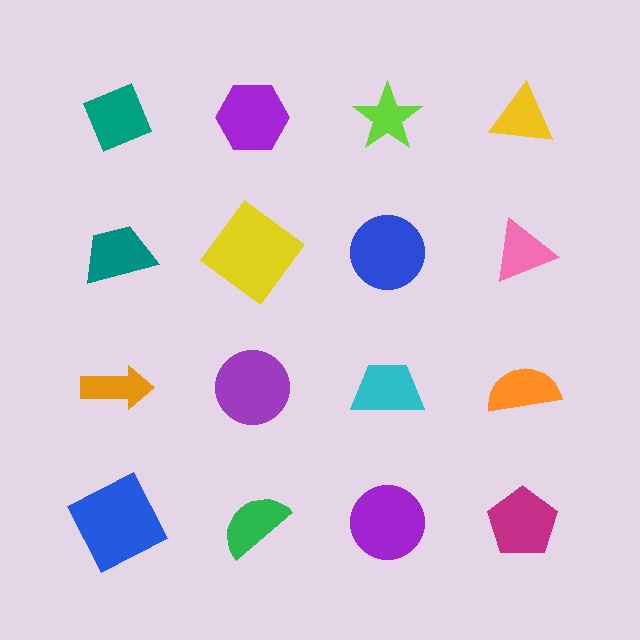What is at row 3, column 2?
A purple circle.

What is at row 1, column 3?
A lime star.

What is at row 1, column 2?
A purple hexagon.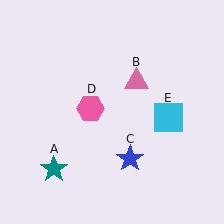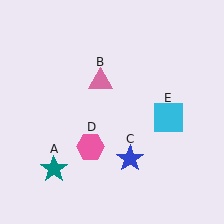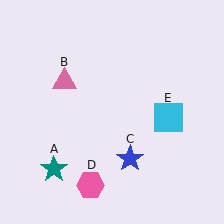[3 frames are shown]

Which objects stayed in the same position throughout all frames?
Teal star (object A) and blue star (object C) and cyan square (object E) remained stationary.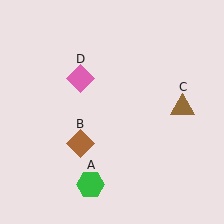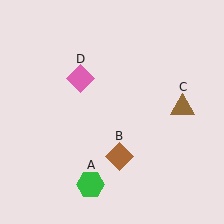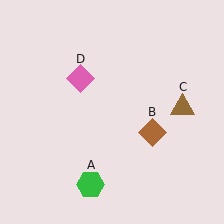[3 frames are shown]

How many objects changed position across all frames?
1 object changed position: brown diamond (object B).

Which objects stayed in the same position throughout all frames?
Green hexagon (object A) and brown triangle (object C) and pink diamond (object D) remained stationary.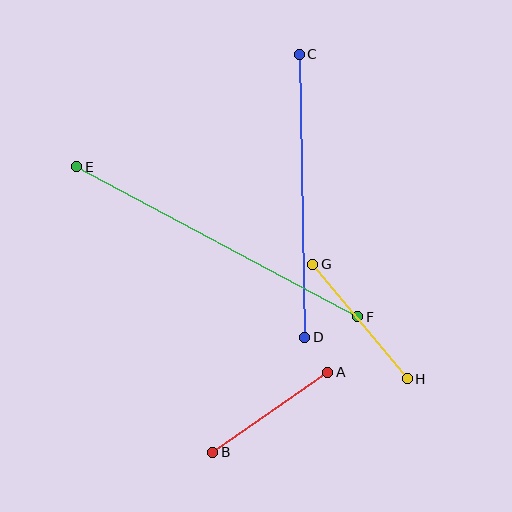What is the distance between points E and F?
The distance is approximately 318 pixels.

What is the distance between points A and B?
The distance is approximately 140 pixels.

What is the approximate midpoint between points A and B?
The midpoint is at approximately (270, 412) pixels.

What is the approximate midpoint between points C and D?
The midpoint is at approximately (302, 196) pixels.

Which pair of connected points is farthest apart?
Points E and F are farthest apart.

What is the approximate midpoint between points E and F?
The midpoint is at approximately (217, 242) pixels.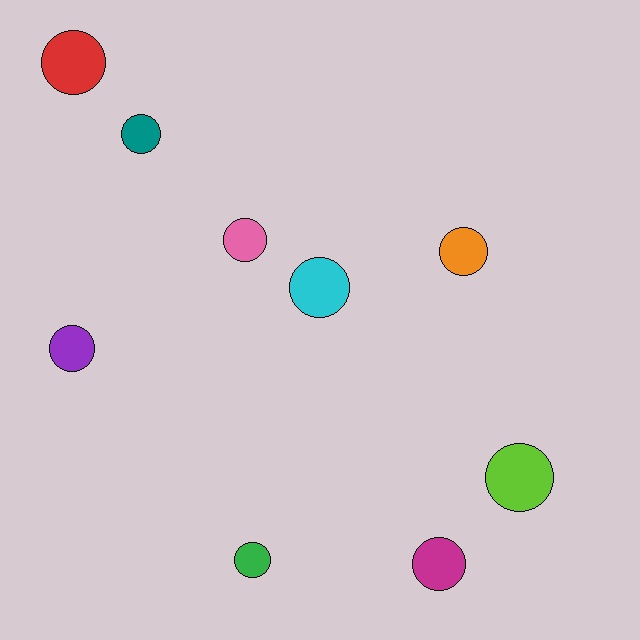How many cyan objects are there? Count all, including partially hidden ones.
There is 1 cyan object.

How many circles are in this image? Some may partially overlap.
There are 9 circles.